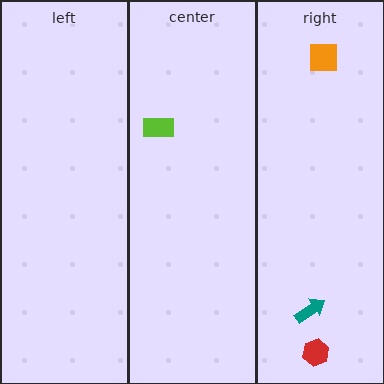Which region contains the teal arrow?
The right region.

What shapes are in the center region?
The lime rectangle.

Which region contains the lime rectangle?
The center region.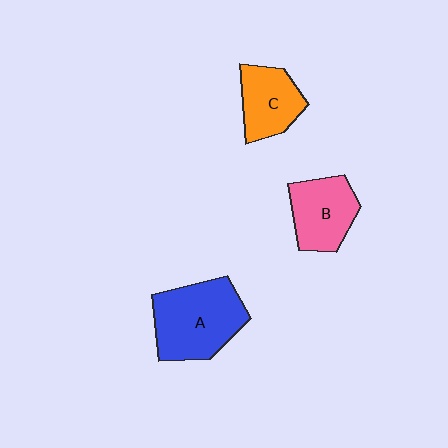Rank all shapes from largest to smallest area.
From largest to smallest: A (blue), B (pink), C (orange).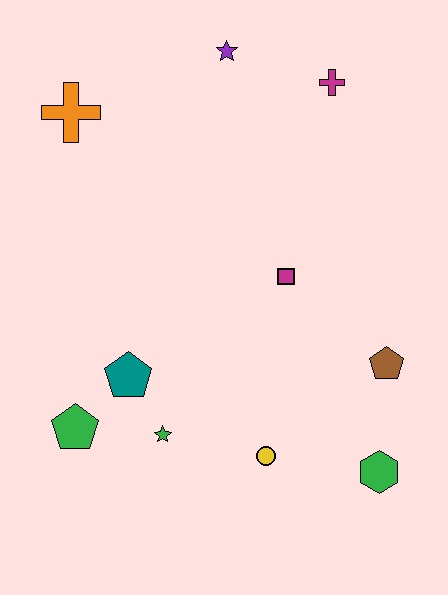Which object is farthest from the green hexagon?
The orange cross is farthest from the green hexagon.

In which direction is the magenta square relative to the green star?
The magenta square is above the green star.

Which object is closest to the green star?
The teal pentagon is closest to the green star.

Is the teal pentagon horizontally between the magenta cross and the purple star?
No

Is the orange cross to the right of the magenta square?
No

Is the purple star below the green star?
No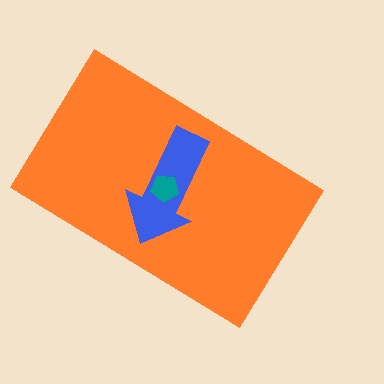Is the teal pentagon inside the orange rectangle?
Yes.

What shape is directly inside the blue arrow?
The teal pentagon.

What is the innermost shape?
The teal pentagon.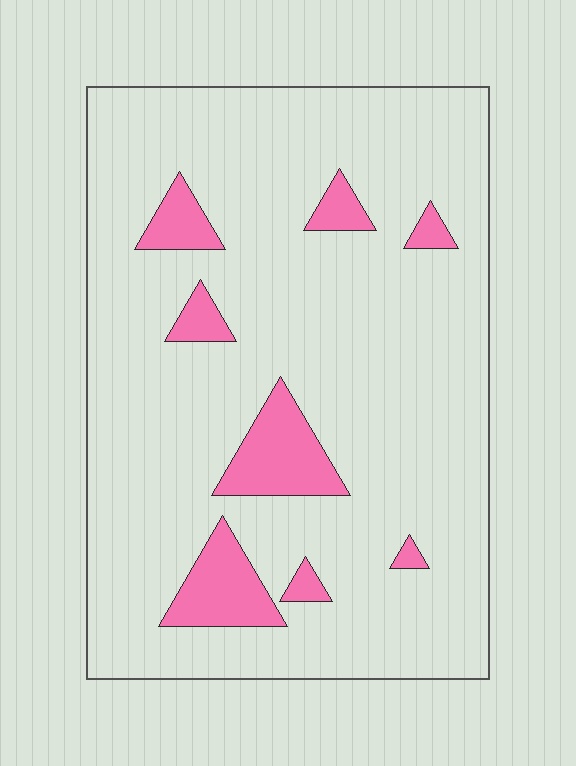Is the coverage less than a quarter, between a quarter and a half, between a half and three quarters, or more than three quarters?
Less than a quarter.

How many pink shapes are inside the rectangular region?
8.